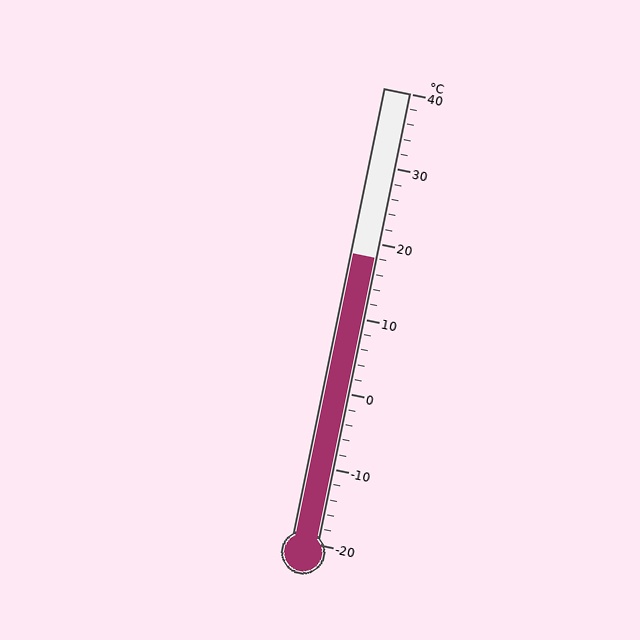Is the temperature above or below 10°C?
The temperature is above 10°C.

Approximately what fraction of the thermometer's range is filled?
The thermometer is filled to approximately 65% of its range.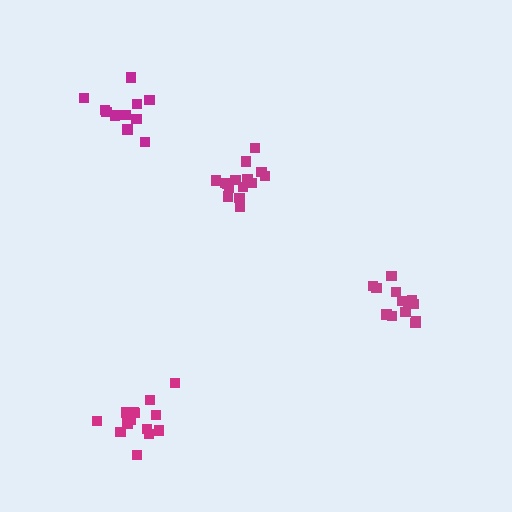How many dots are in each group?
Group 1: 15 dots, Group 2: 13 dots, Group 3: 11 dots, Group 4: 14 dots (53 total).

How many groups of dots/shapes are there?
There are 4 groups.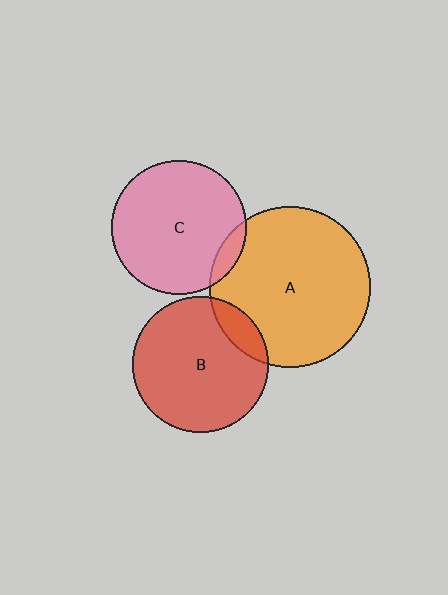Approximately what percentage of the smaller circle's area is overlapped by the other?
Approximately 10%.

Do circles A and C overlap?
Yes.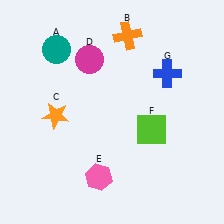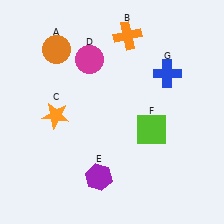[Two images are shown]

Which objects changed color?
A changed from teal to orange. E changed from pink to purple.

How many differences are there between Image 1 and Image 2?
There are 2 differences between the two images.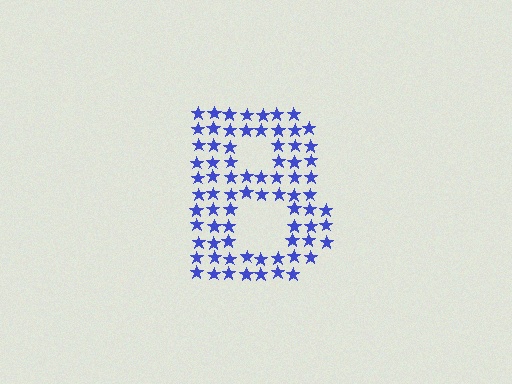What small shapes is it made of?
It is made of small stars.